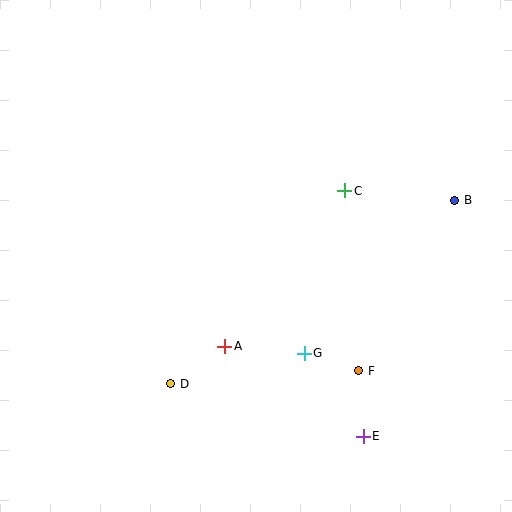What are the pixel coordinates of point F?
Point F is at (359, 371).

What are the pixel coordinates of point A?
Point A is at (225, 346).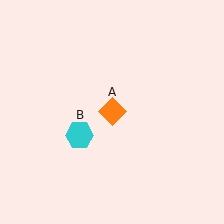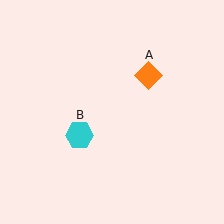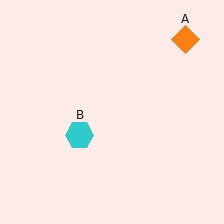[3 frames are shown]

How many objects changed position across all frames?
1 object changed position: orange diamond (object A).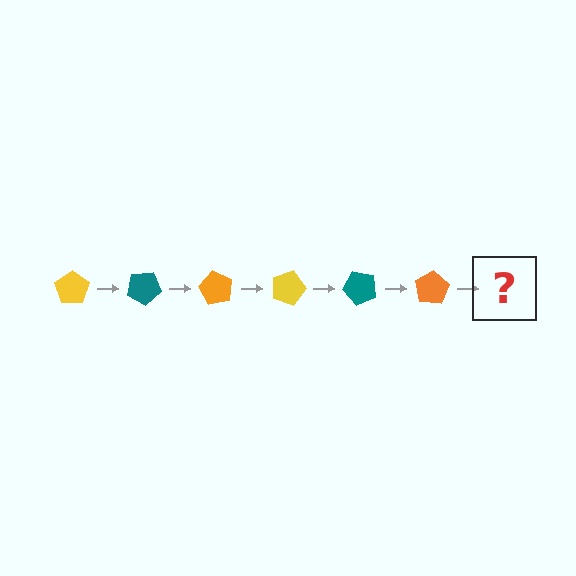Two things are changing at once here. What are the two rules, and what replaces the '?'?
The two rules are that it rotates 30 degrees each step and the color cycles through yellow, teal, and orange. The '?' should be a yellow pentagon, rotated 180 degrees from the start.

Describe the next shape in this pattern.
It should be a yellow pentagon, rotated 180 degrees from the start.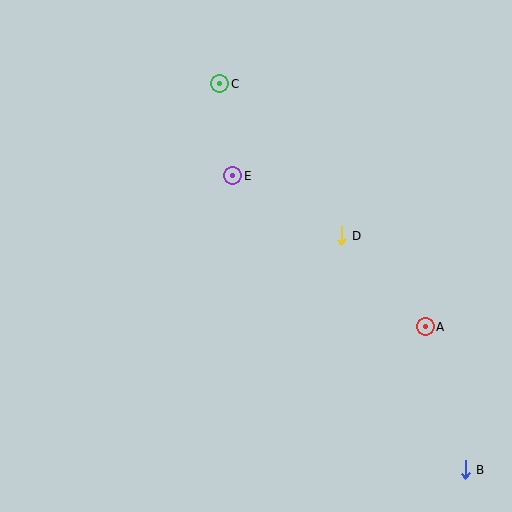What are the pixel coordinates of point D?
Point D is at (341, 236).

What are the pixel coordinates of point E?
Point E is at (233, 176).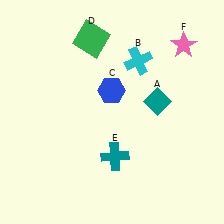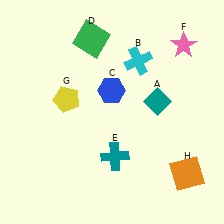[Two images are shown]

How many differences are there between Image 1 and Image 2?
There are 2 differences between the two images.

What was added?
A yellow pentagon (G), an orange square (H) were added in Image 2.